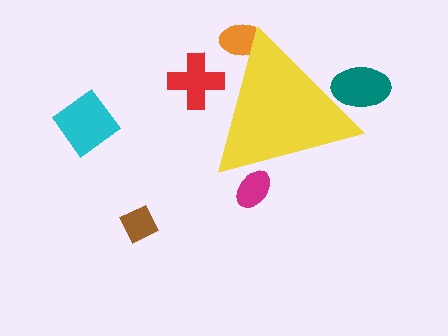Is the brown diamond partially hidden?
No, the brown diamond is fully visible.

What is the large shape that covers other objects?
A yellow triangle.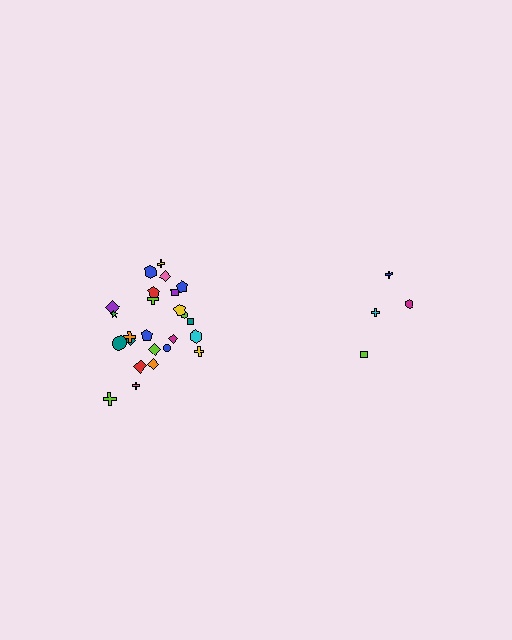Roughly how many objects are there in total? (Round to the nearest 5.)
Roughly 30 objects in total.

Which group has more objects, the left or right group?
The left group.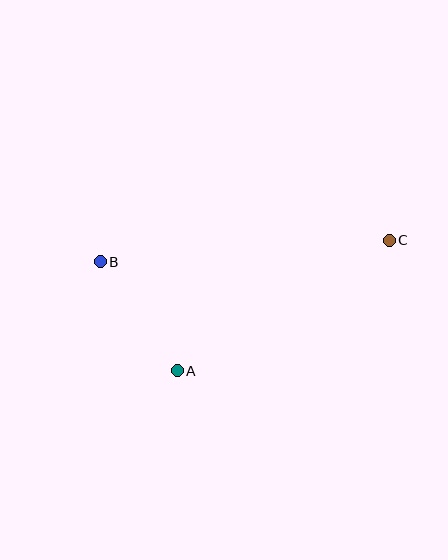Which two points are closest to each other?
Points A and B are closest to each other.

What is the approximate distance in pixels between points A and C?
The distance between A and C is approximately 249 pixels.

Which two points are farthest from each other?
Points B and C are farthest from each other.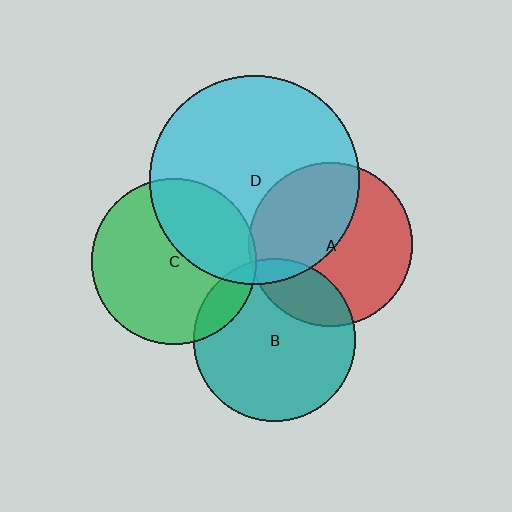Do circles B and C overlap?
Yes.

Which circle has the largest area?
Circle D (cyan).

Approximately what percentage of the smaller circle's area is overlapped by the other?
Approximately 10%.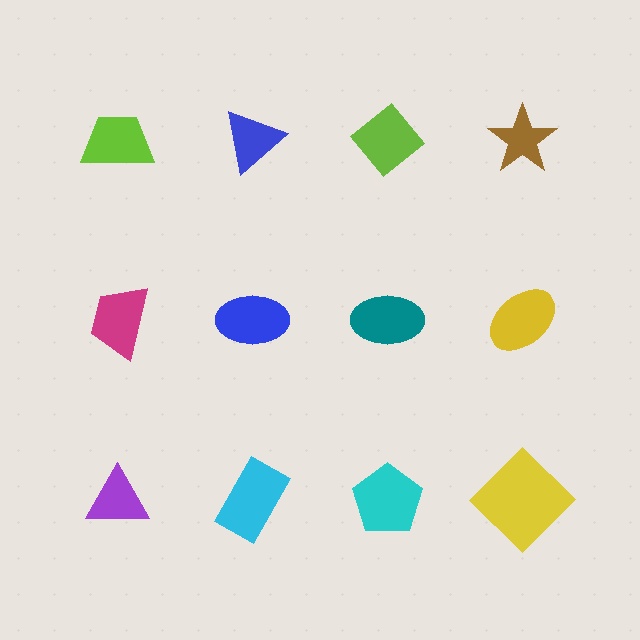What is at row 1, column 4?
A brown star.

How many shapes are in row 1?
4 shapes.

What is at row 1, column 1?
A lime trapezoid.